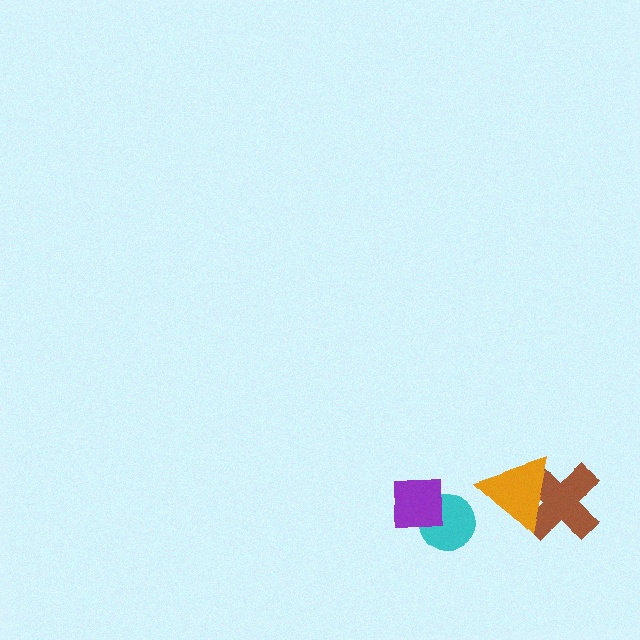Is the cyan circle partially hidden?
Yes, it is partially covered by another shape.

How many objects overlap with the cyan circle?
1 object overlaps with the cyan circle.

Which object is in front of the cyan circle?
The purple square is in front of the cyan circle.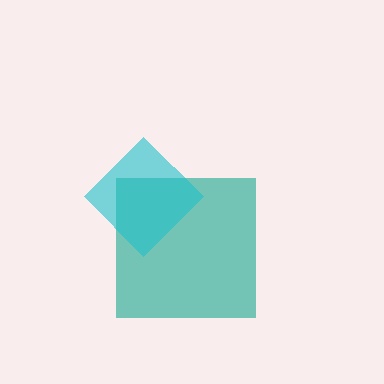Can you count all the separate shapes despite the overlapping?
Yes, there are 2 separate shapes.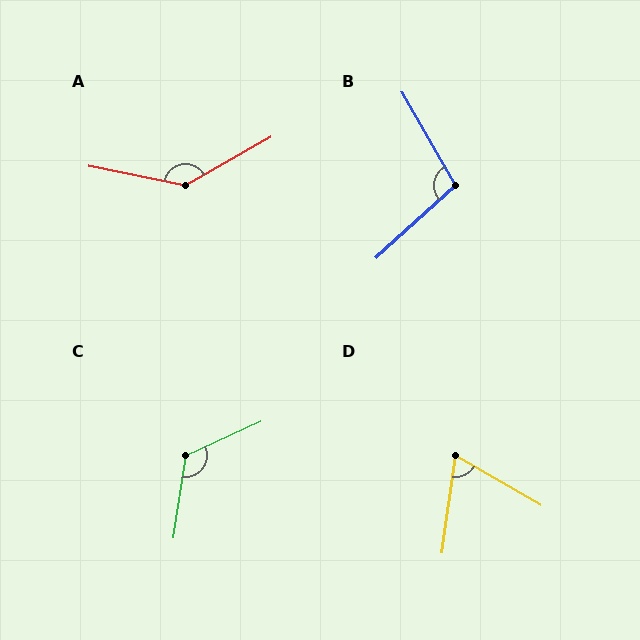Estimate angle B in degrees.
Approximately 102 degrees.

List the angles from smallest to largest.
D (68°), B (102°), C (123°), A (139°).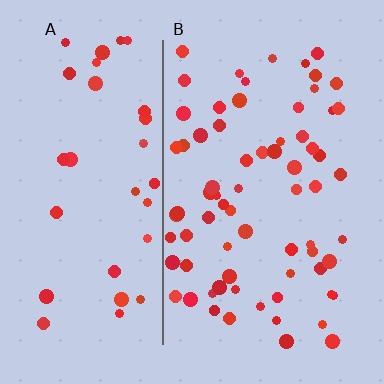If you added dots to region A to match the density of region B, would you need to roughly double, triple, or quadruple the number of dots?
Approximately double.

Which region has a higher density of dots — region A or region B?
B (the right).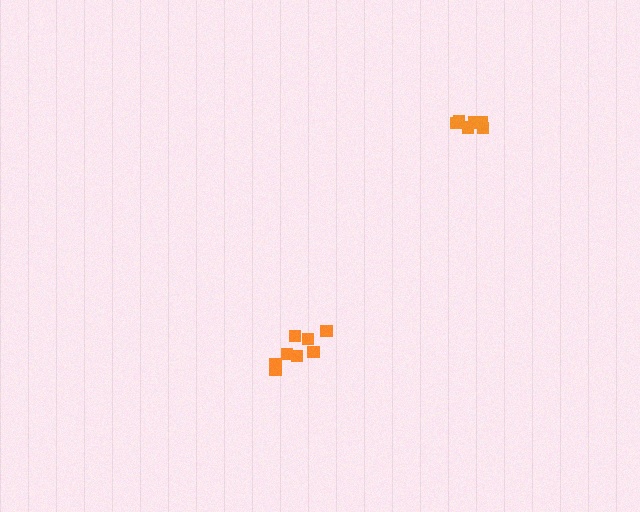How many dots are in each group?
Group 1: 8 dots, Group 2: 7 dots (15 total).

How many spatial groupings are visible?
There are 2 spatial groupings.